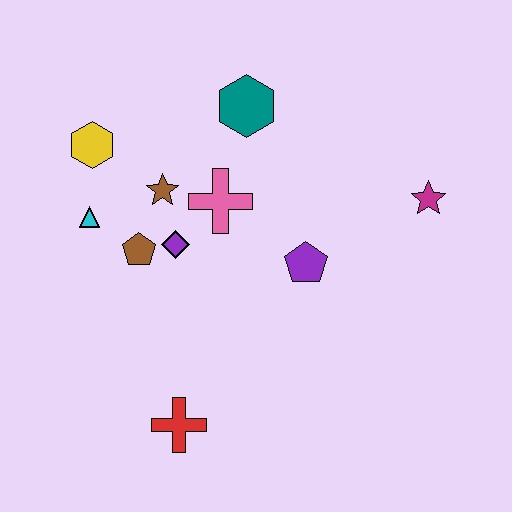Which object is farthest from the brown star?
The magenta star is farthest from the brown star.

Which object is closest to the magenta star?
The purple pentagon is closest to the magenta star.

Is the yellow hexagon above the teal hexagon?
No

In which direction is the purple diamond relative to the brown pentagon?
The purple diamond is to the right of the brown pentagon.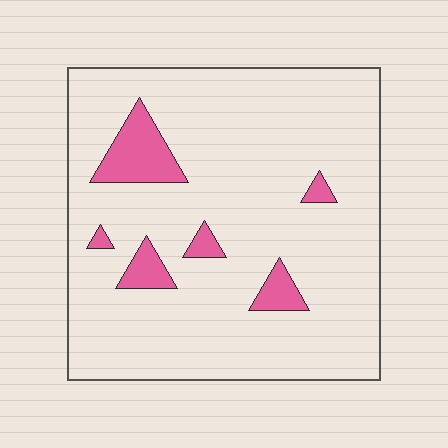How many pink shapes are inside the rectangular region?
6.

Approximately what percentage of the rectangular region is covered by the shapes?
Approximately 10%.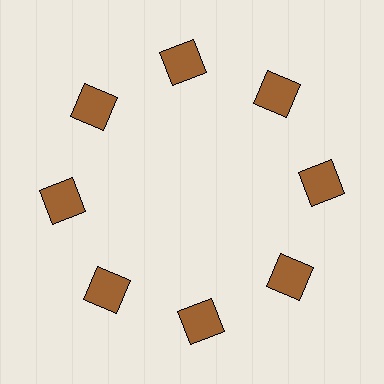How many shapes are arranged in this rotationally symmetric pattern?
There are 8 shapes, arranged in 8 groups of 1.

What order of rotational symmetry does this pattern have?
This pattern has 8-fold rotational symmetry.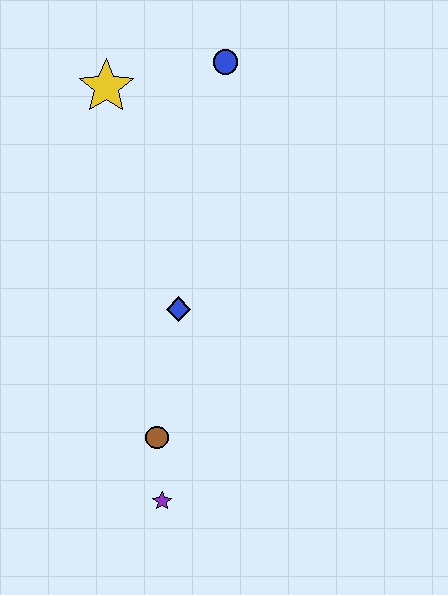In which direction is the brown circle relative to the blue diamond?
The brown circle is below the blue diamond.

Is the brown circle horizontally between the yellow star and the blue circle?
Yes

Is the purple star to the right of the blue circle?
No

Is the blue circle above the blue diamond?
Yes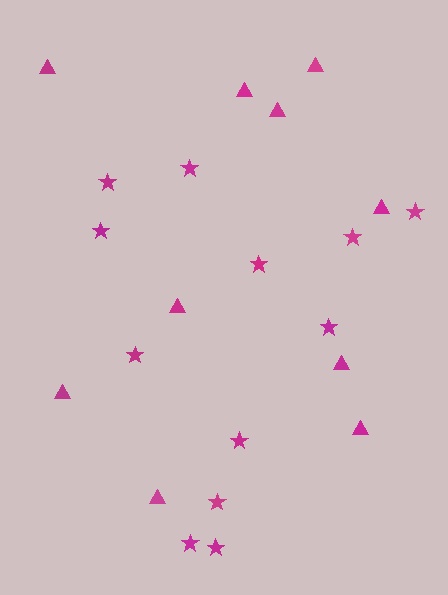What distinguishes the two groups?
There are 2 groups: one group of stars (12) and one group of triangles (10).